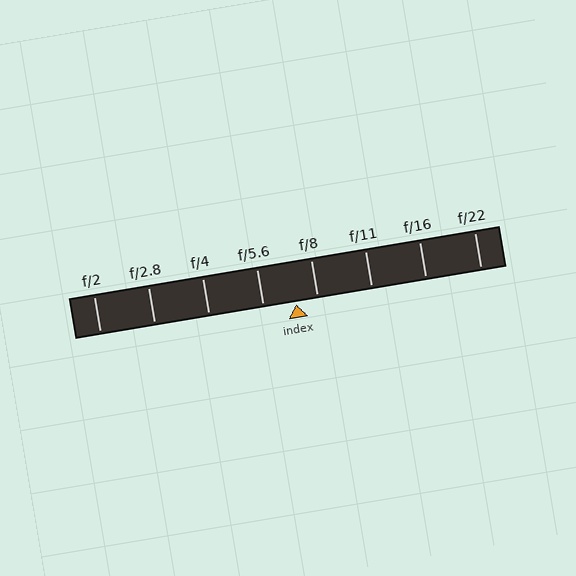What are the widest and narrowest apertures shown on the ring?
The widest aperture shown is f/2 and the narrowest is f/22.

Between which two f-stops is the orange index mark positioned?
The index mark is between f/5.6 and f/8.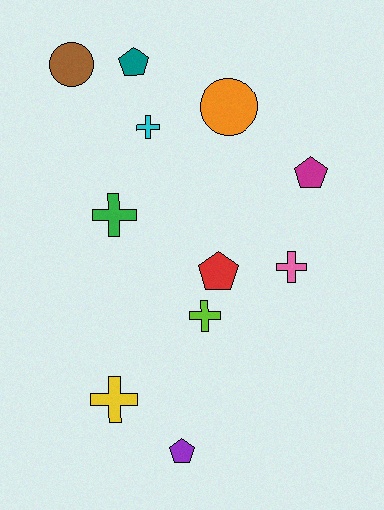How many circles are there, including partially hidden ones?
There are 2 circles.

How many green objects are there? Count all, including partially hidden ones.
There is 1 green object.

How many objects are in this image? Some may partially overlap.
There are 11 objects.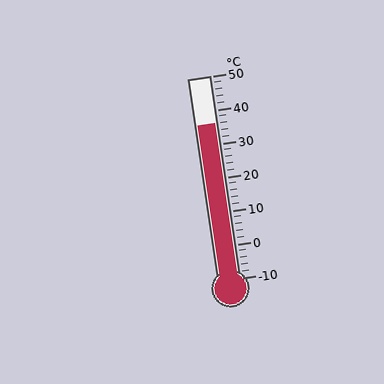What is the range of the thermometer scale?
The thermometer scale ranges from -10°C to 50°C.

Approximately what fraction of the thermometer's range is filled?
The thermometer is filled to approximately 75% of its range.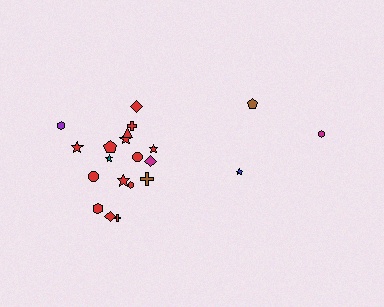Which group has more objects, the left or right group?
The left group.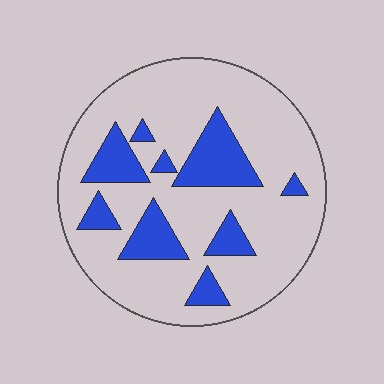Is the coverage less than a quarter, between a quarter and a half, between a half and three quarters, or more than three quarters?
Less than a quarter.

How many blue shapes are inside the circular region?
9.